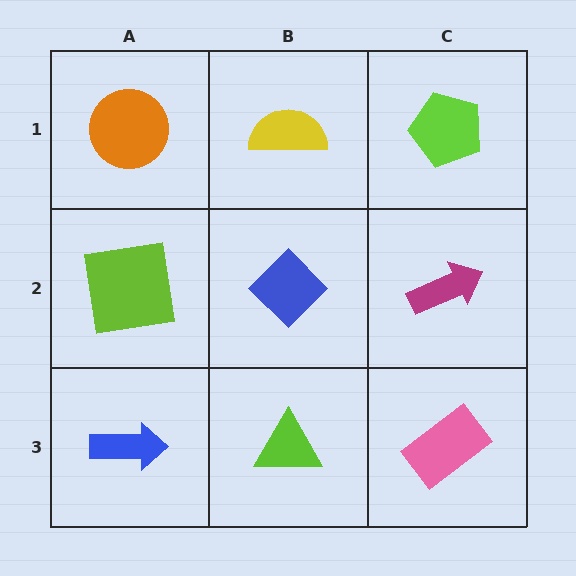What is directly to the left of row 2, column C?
A blue diamond.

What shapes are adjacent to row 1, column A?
A lime square (row 2, column A), a yellow semicircle (row 1, column B).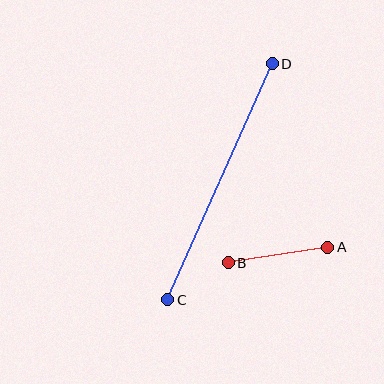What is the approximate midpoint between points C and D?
The midpoint is at approximately (220, 182) pixels.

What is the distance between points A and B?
The distance is approximately 101 pixels.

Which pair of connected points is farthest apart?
Points C and D are farthest apart.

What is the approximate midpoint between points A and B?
The midpoint is at approximately (278, 255) pixels.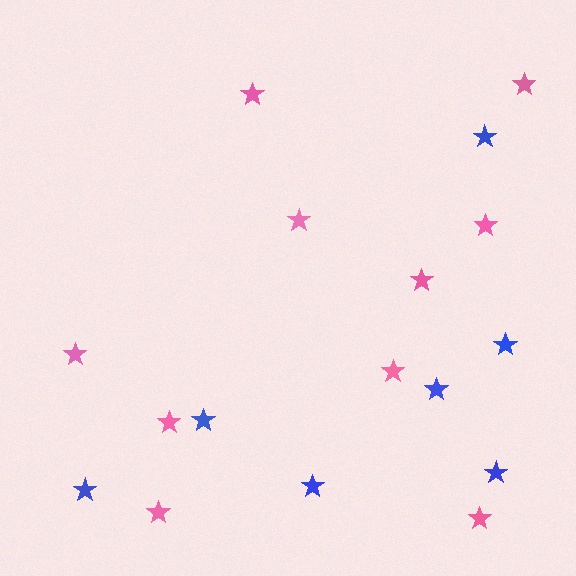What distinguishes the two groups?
There are 2 groups: one group of pink stars (10) and one group of blue stars (7).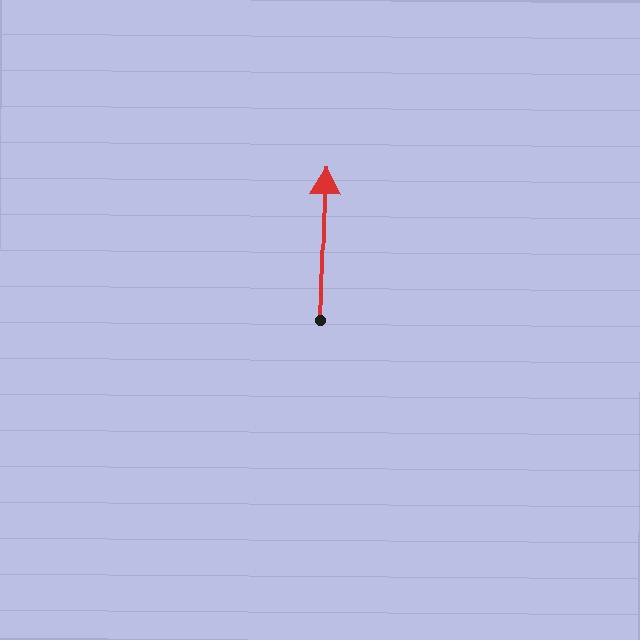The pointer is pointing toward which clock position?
Roughly 12 o'clock.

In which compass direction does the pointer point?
North.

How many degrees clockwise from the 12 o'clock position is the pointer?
Approximately 2 degrees.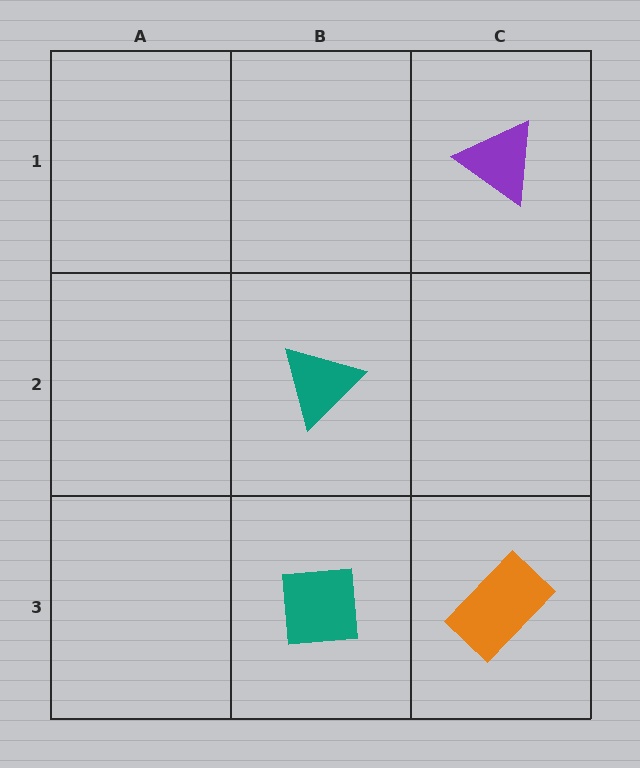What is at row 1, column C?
A purple triangle.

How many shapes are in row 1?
1 shape.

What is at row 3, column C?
An orange rectangle.